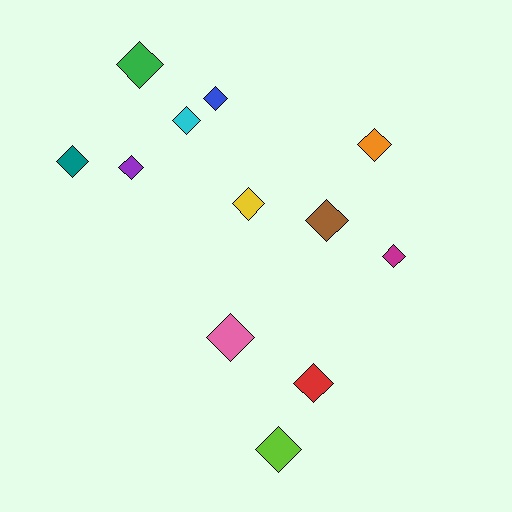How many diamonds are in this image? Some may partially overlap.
There are 12 diamonds.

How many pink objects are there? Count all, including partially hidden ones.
There is 1 pink object.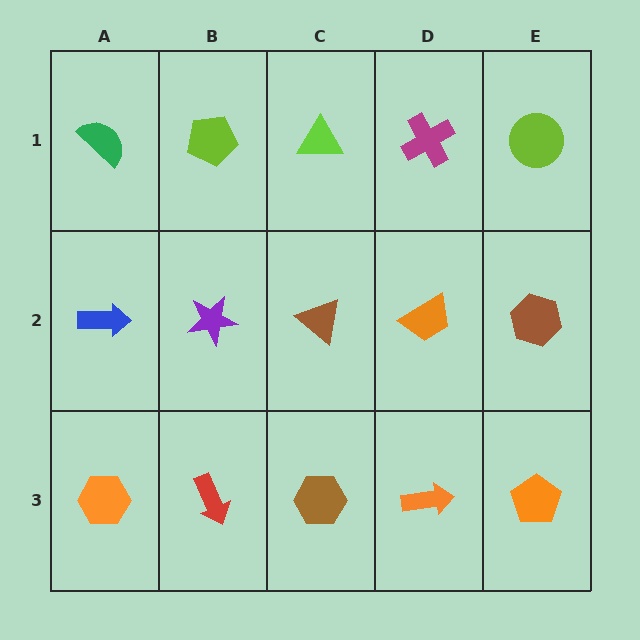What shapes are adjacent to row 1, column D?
An orange trapezoid (row 2, column D), a lime triangle (row 1, column C), a lime circle (row 1, column E).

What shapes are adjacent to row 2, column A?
A green semicircle (row 1, column A), an orange hexagon (row 3, column A), a purple star (row 2, column B).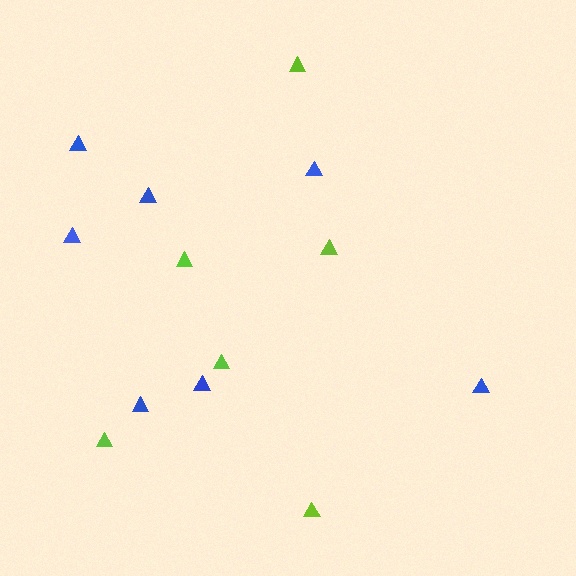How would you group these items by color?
There are 2 groups: one group of lime triangles (6) and one group of blue triangles (7).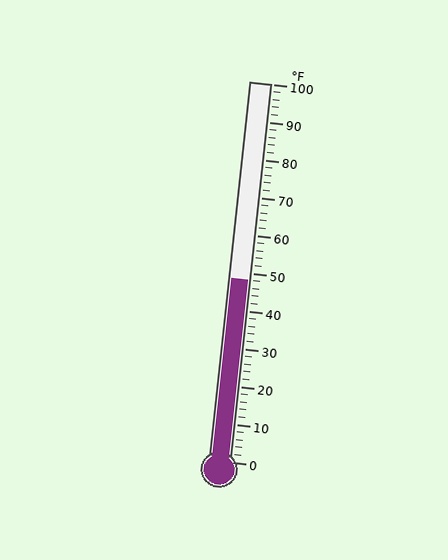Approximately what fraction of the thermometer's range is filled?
The thermometer is filled to approximately 50% of its range.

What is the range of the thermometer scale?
The thermometer scale ranges from 0°F to 100°F.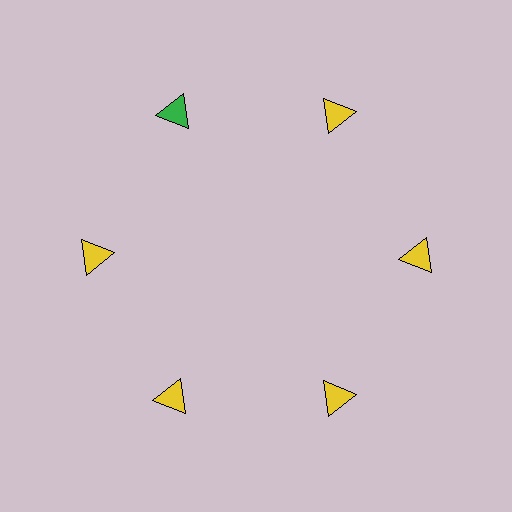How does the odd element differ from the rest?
It has a different color: green instead of yellow.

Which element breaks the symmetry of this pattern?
The green triangle at roughly the 11 o'clock position breaks the symmetry. All other shapes are yellow triangles.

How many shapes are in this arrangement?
There are 6 shapes arranged in a ring pattern.